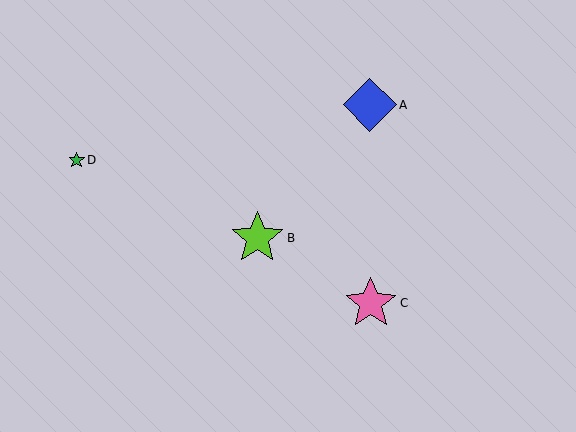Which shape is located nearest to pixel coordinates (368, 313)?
The pink star (labeled C) at (371, 303) is nearest to that location.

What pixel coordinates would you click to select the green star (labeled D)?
Click at (77, 160) to select the green star D.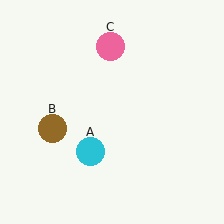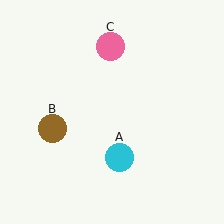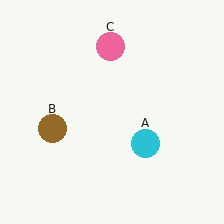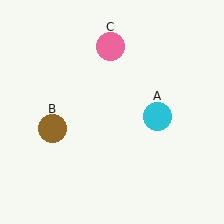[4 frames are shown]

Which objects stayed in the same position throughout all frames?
Brown circle (object B) and pink circle (object C) remained stationary.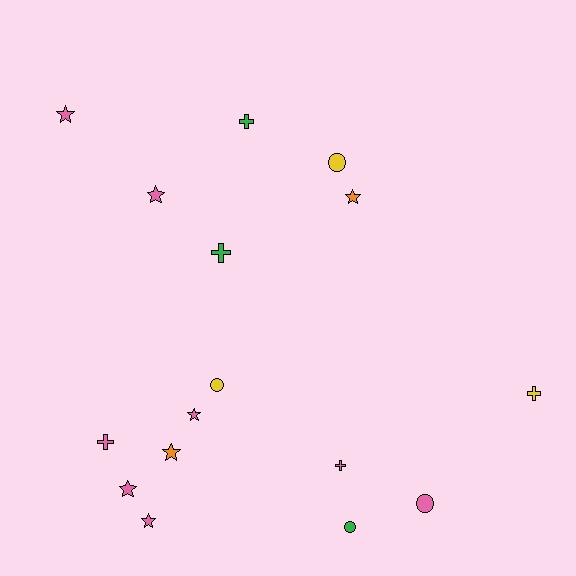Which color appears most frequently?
Pink, with 8 objects.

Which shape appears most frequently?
Star, with 7 objects.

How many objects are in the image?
There are 16 objects.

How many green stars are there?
There are no green stars.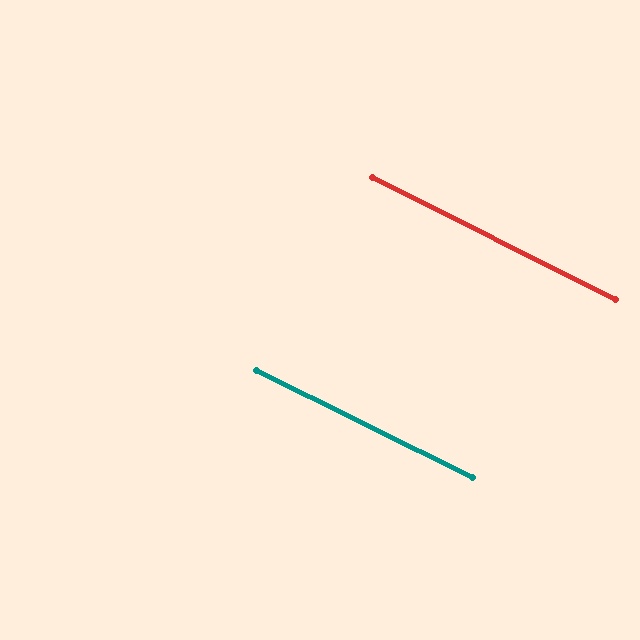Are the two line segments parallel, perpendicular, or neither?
Parallel — their directions differ by only 0.2°.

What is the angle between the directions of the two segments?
Approximately 0 degrees.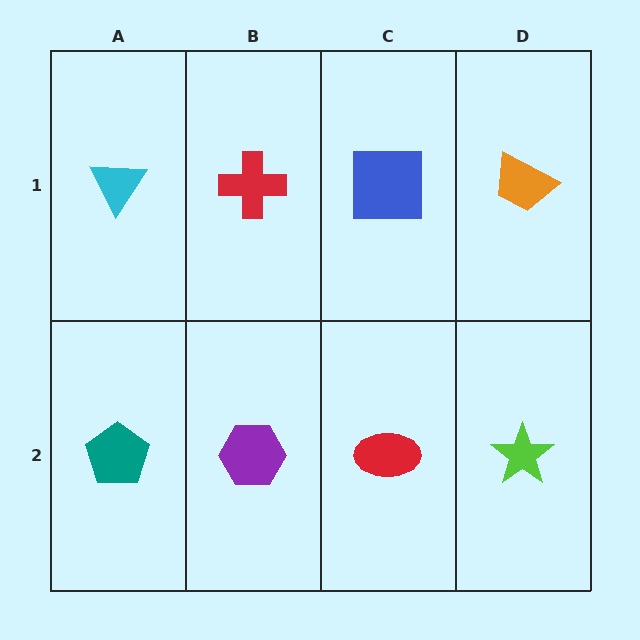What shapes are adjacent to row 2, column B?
A red cross (row 1, column B), a teal pentagon (row 2, column A), a red ellipse (row 2, column C).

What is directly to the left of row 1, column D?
A blue square.